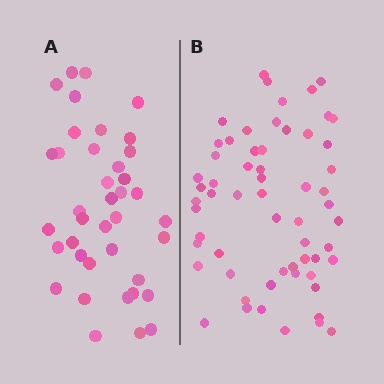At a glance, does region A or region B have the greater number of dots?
Region B (the right region) has more dots.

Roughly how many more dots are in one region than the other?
Region B has approximately 20 more dots than region A.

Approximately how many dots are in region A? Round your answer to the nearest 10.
About 40 dots. (The exact count is 39, which rounds to 40.)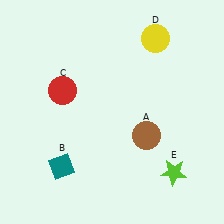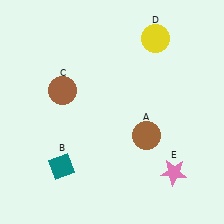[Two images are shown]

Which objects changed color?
C changed from red to brown. E changed from lime to pink.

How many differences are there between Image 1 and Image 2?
There are 2 differences between the two images.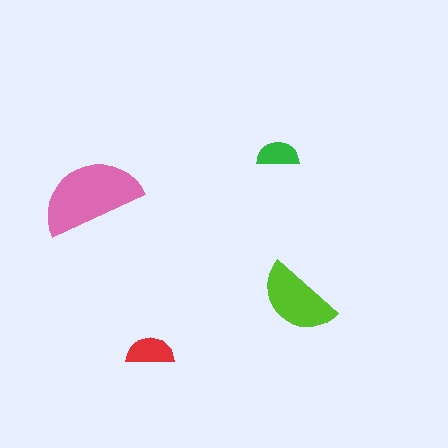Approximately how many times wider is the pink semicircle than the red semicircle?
About 2 times wider.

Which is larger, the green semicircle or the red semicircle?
The red one.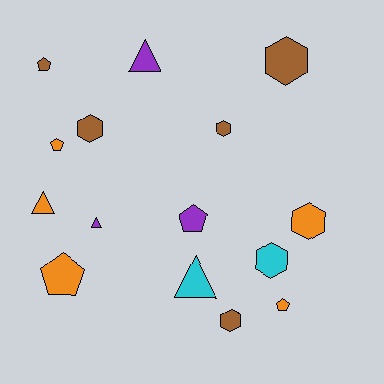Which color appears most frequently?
Brown, with 5 objects.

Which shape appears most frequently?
Hexagon, with 6 objects.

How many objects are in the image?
There are 15 objects.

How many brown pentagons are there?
There is 1 brown pentagon.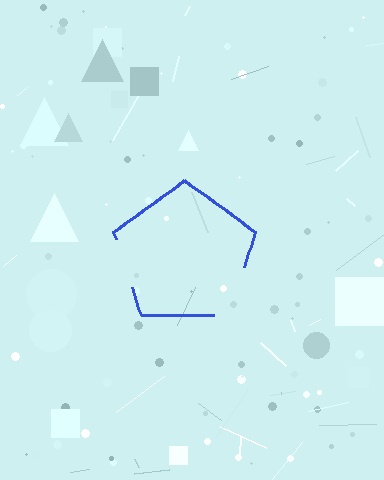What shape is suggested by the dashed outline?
The dashed outline suggests a pentagon.